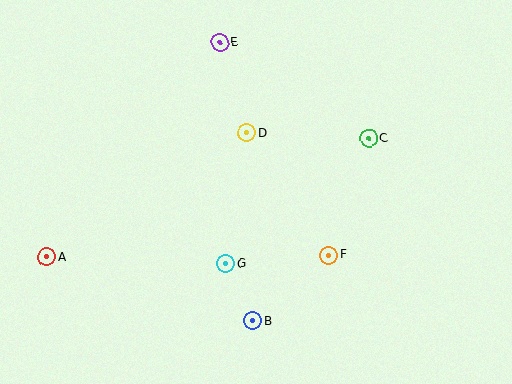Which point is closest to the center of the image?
Point D at (247, 133) is closest to the center.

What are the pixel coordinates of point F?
Point F is at (328, 255).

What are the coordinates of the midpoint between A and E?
The midpoint between A and E is at (133, 150).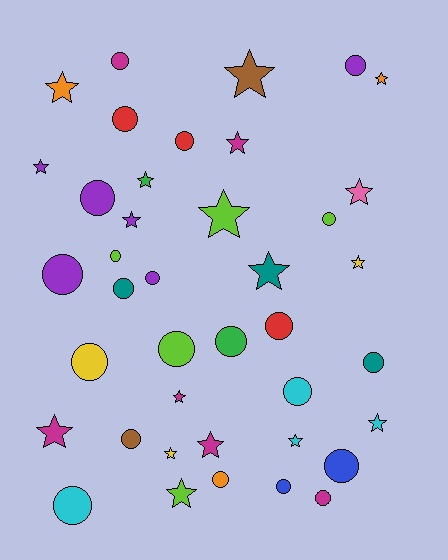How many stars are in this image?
There are 18 stars.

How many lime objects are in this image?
There are 5 lime objects.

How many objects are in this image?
There are 40 objects.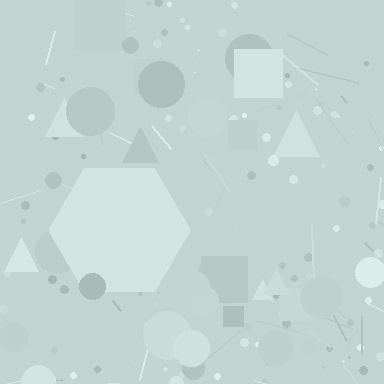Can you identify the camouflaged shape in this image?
The camouflaged shape is a hexagon.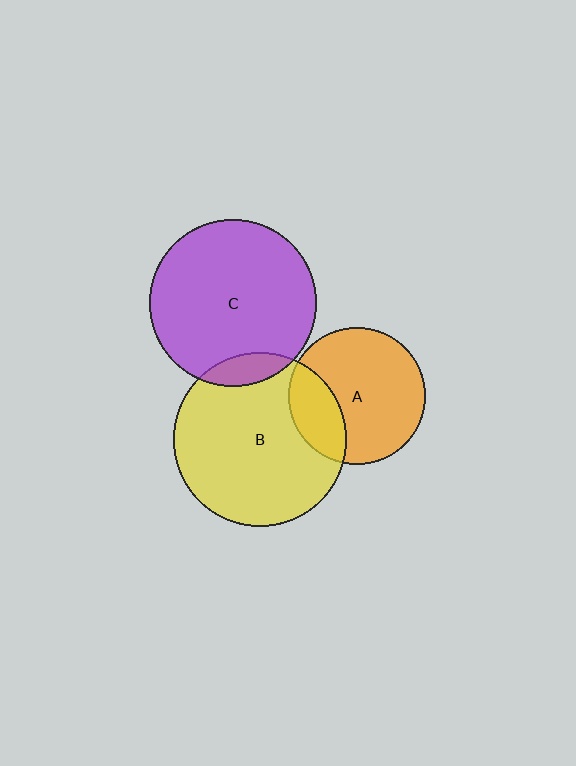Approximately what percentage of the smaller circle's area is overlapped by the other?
Approximately 10%.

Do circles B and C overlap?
Yes.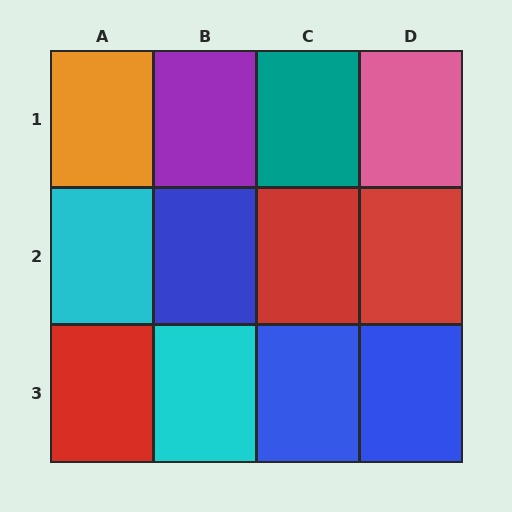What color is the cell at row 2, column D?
Red.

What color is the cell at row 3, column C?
Blue.